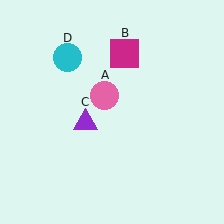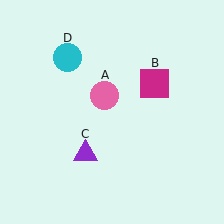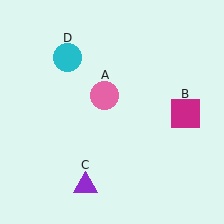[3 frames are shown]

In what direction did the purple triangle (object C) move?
The purple triangle (object C) moved down.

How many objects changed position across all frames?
2 objects changed position: magenta square (object B), purple triangle (object C).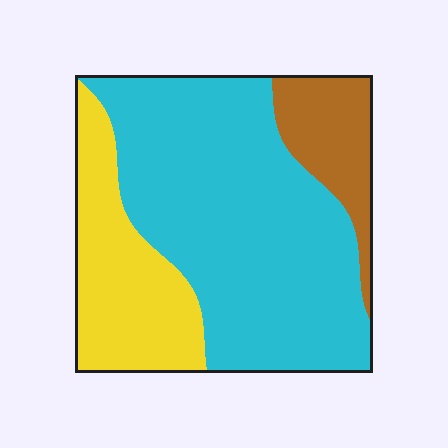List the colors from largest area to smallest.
From largest to smallest: cyan, yellow, brown.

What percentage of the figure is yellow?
Yellow takes up about one quarter (1/4) of the figure.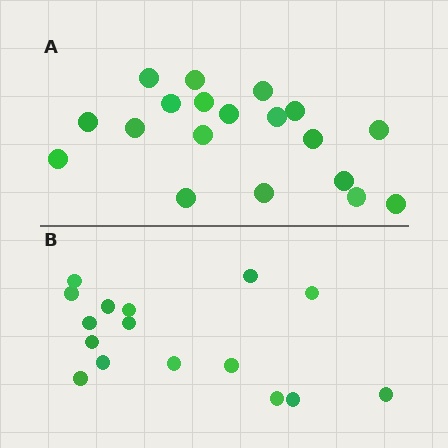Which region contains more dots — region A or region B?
Region A (the top region) has more dots.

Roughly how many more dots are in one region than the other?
Region A has just a few more — roughly 2 or 3 more dots than region B.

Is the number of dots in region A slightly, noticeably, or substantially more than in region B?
Region A has only slightly more — the two regions are fairly close. The ratio is roughly 1.2 to 1.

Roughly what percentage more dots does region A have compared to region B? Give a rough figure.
About 20% more.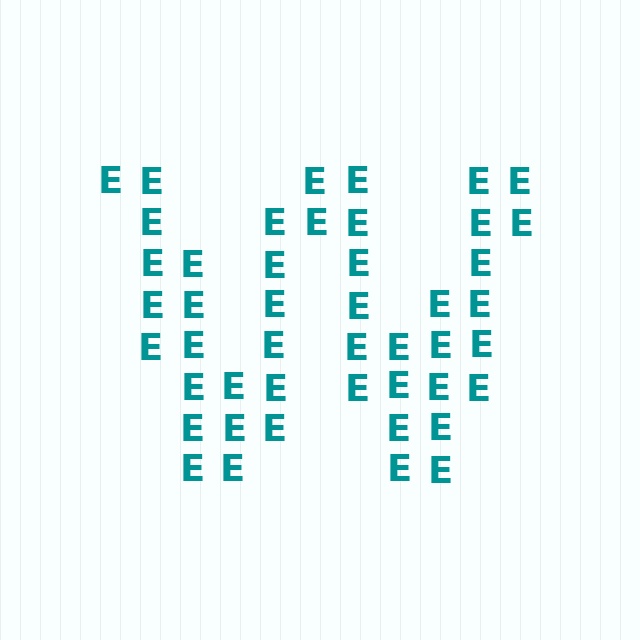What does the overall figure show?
The overall figure shows the letter W.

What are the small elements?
The small elements are letter E's.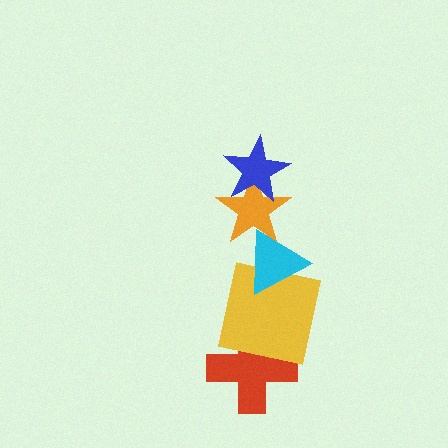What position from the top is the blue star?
The blue star is 1st from the top.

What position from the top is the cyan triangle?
The cyan triangle is 3rd from the top.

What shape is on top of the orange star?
The blue star is on top of the orange star.